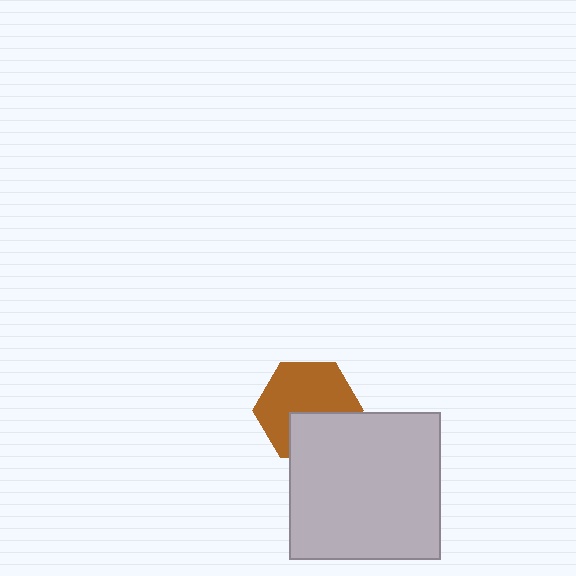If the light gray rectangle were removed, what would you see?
You would see the complete brown hexagon.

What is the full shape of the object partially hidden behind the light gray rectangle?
The partially hidden object is a brown hexagon.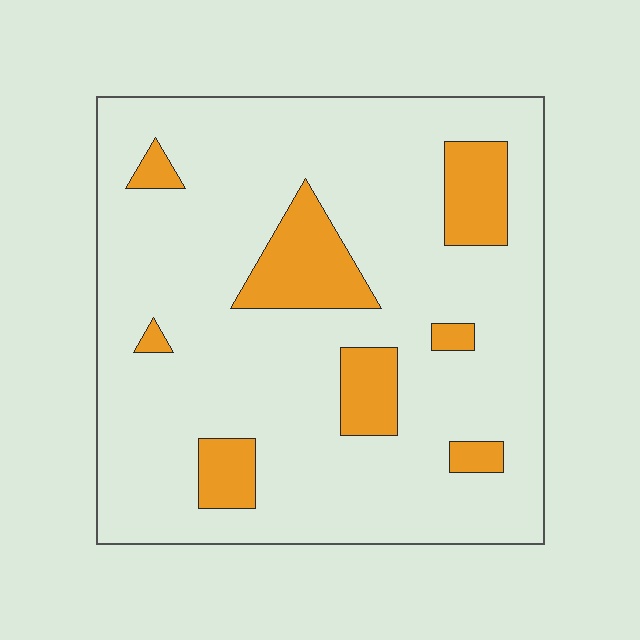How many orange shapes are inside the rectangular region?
8.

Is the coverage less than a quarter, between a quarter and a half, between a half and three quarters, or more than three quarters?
Less than a quarter.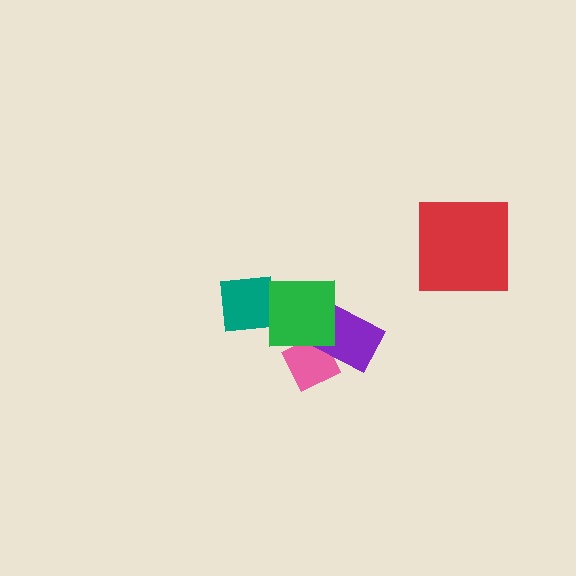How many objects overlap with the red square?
0 objects overlap with the red square.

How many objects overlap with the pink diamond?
2 objects overlap with the pink diamond.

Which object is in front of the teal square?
The green square is in front of the teal square.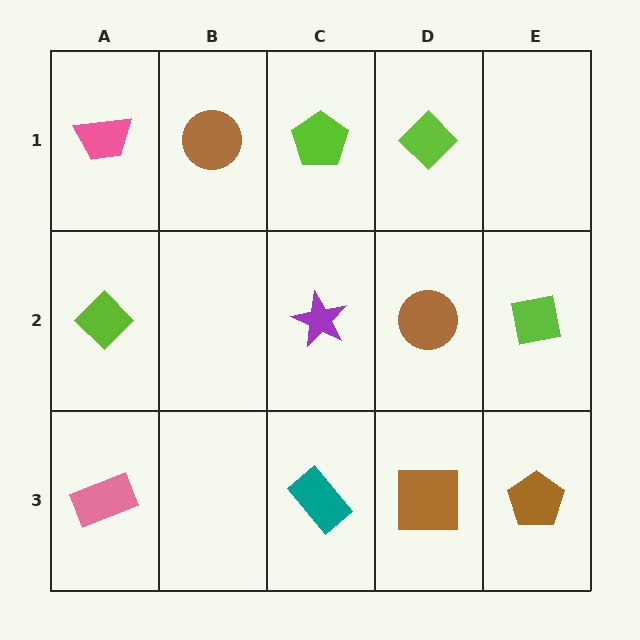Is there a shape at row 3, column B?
No, that cell is empty.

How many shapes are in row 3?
4 shapes.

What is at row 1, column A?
A pink trapezoid.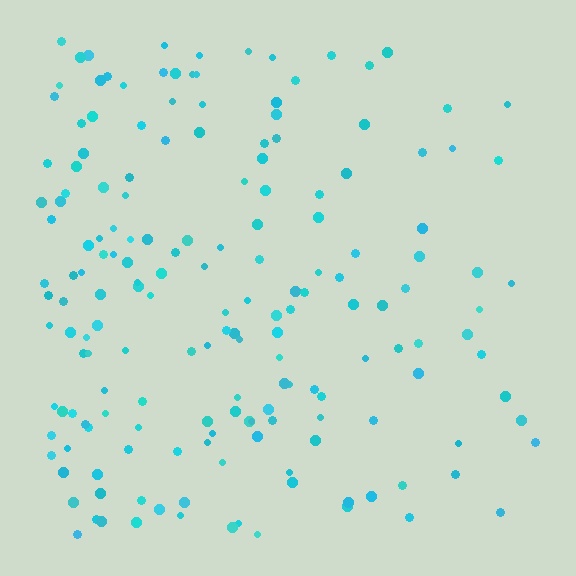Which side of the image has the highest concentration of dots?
The left.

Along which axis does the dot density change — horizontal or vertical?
Horizontal.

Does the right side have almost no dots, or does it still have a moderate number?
Still a moderate number, just noticeably fewer than the left.